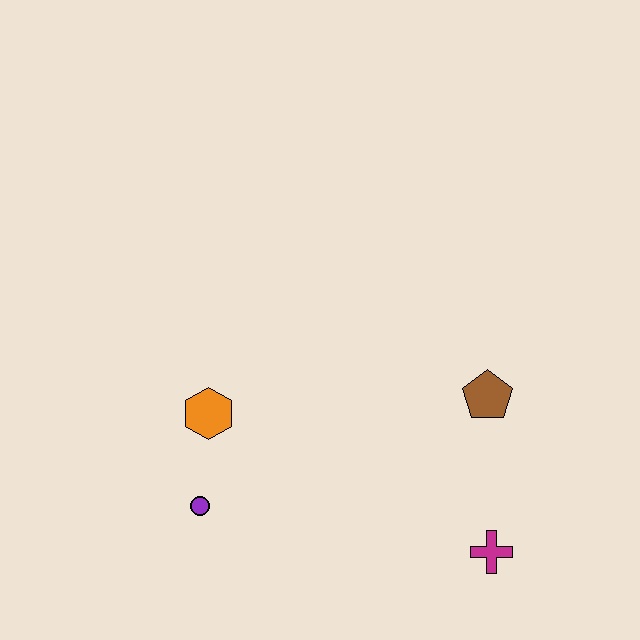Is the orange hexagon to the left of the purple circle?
No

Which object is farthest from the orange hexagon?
The magenta cross is farthest from the orange hexagon.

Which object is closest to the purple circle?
The orange hexagon is closest to the purple circle.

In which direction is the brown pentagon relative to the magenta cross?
The brown pentagon is above the magenta cross.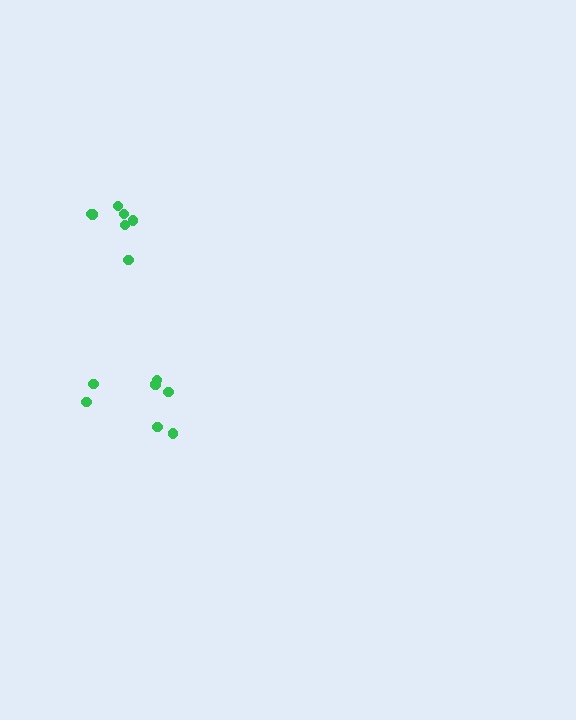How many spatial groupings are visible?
There are 2 spatial groupings.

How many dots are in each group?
Group 1: 7 dots, Group 2: 7 dots (14 total).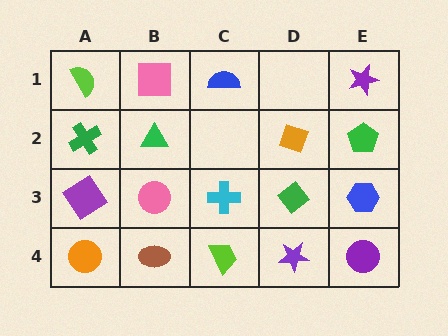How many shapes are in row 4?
5 shapes.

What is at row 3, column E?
A blue hexagon.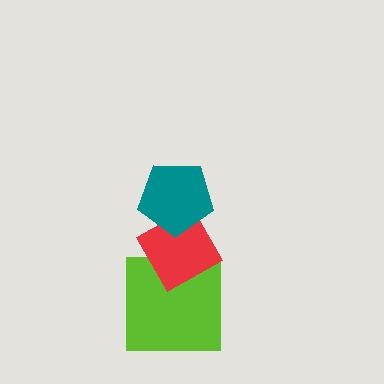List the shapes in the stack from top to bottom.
From top to bottom: the teal pentagon, the red diamond, the lime square.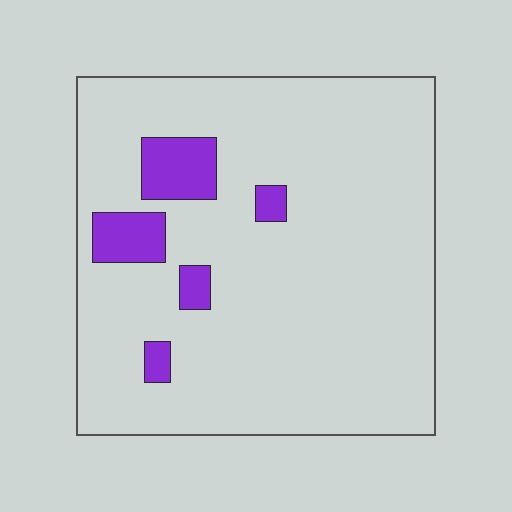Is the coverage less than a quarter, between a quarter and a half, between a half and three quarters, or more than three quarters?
Less than a quarter.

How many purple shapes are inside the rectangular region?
5.